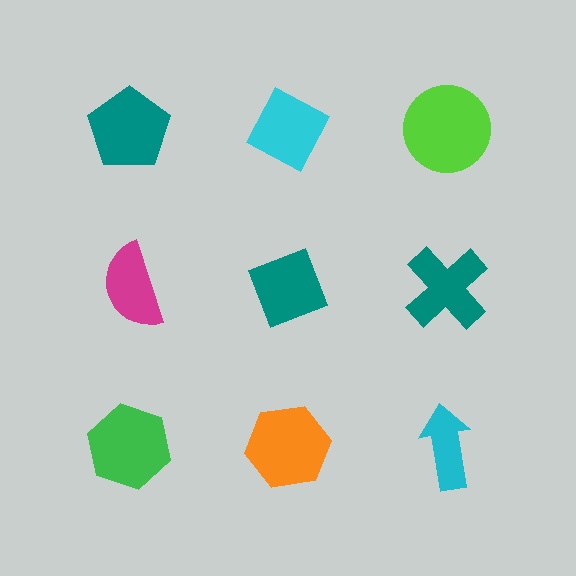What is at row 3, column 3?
A cyan arrow.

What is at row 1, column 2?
A cyan diamond.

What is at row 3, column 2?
An orange hexagon.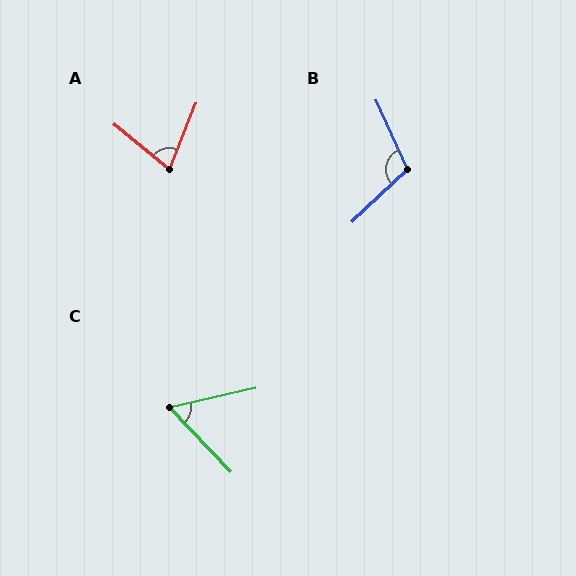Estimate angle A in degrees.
Approximately 72 degrees.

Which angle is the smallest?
C, at approximately 59 degrees.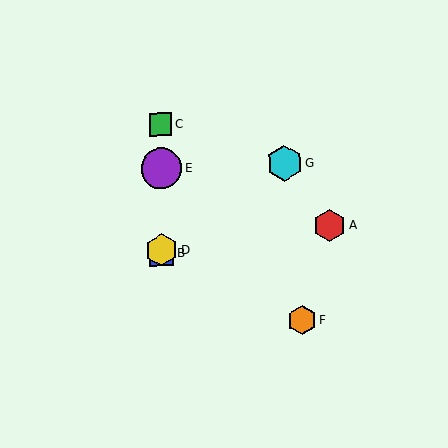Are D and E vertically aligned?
Yes, both are at x≈162.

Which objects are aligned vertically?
Objects B, C, D, E are aligned vertically.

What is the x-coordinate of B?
Object B is at x≈162.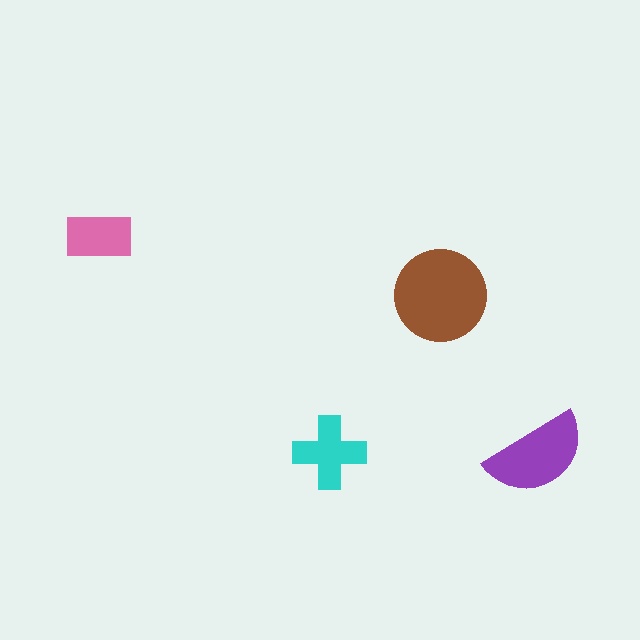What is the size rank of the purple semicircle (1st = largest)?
2nd.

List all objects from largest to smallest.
The brown circle, the purple semicircle, the cyan cross, the pink rectangle.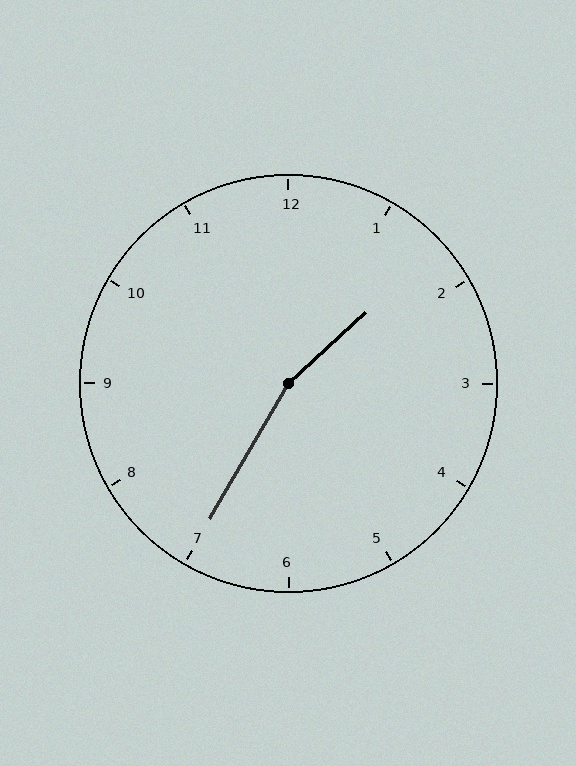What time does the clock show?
1:35.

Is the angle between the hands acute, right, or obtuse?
It is obtuse.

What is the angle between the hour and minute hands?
Approximately 162 degrees.